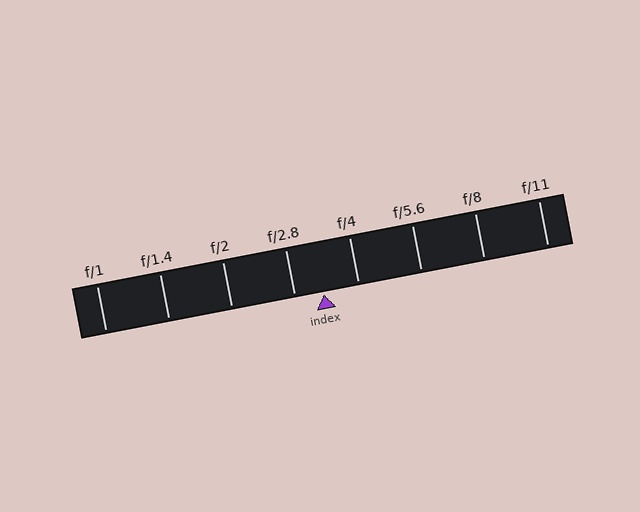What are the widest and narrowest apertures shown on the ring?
The widest aperture shown is f/1 and the narrowest is f/11.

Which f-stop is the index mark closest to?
The index mark is closest to f/2.8.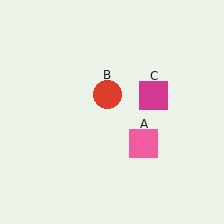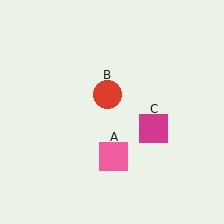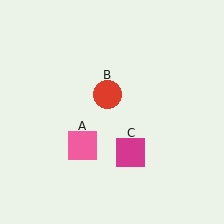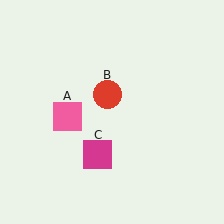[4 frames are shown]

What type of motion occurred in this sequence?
The pink square (object A), magenta square (object C) rotated clockwise around the center of the scene.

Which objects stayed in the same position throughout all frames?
Red circle (object B) remained stationary.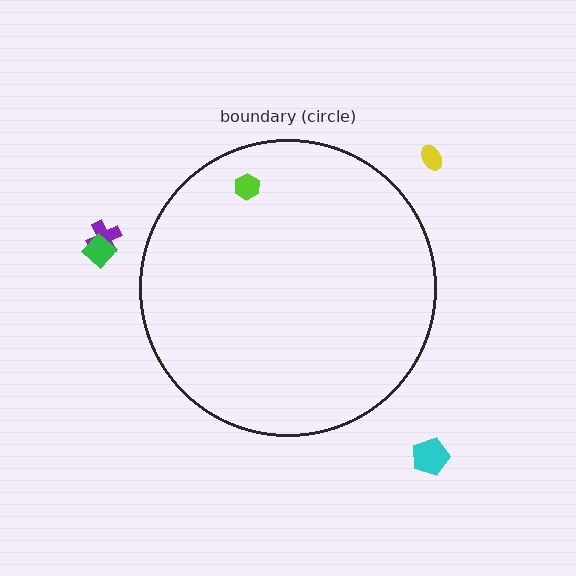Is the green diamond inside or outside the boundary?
Outside.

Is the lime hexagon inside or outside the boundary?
Inside.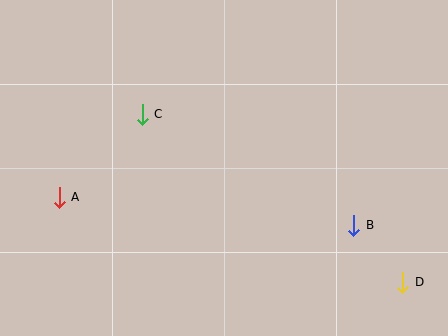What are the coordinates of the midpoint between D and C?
The midpoint between D and C is at (272, 198).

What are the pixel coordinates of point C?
Point C is at (142, 114).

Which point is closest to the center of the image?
Point C at (142, 114) is closest to the center.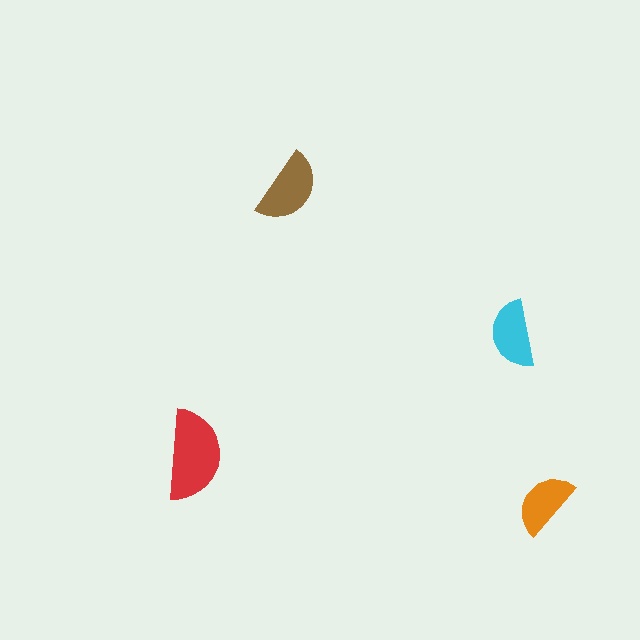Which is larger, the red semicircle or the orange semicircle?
The red one.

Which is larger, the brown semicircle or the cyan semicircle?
The brown one.